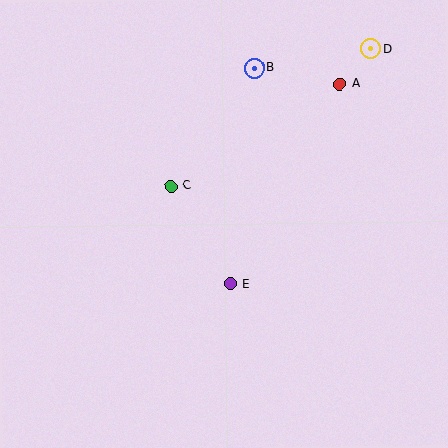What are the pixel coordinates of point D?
Point D is at (371, 49).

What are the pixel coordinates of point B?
Point B is at (254, 68).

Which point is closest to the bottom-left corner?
Point E is closest to the bottom-left corner.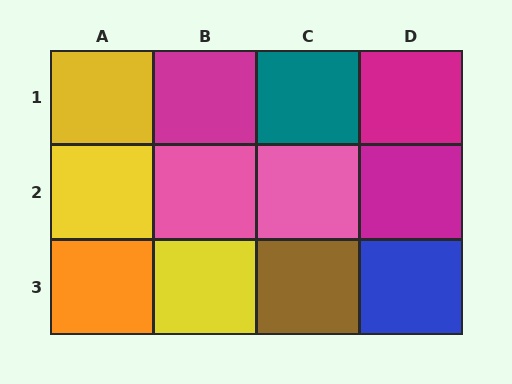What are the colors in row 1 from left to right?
Yellow, magenta, teal, magenta.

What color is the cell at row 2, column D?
Magenta.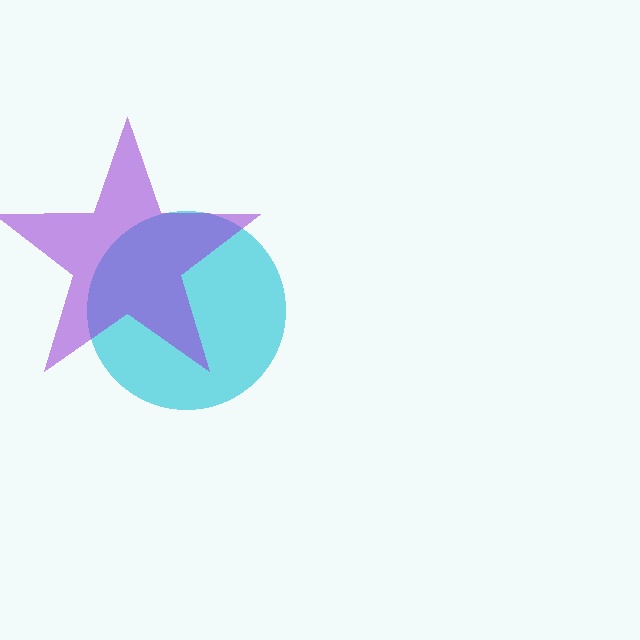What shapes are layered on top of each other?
The layered shapes are: a cyan circle, a purple star.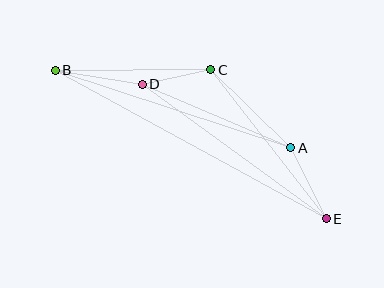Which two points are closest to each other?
Points C and D are closest to each other.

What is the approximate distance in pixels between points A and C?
The distance between A and C is approximately 112 pixels.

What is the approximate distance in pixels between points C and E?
The distance between C and E is approximately 188 pixels.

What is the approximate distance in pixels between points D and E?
The distance between D and E is approximately 228 pixels.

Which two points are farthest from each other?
Points B and E are farthest from each other.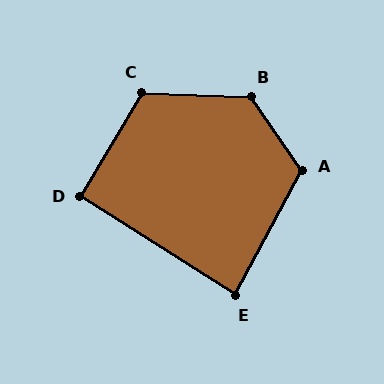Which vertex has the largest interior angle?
B, at approximately 127 degrees.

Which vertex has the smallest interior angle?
E, at approximately 86 degrees.